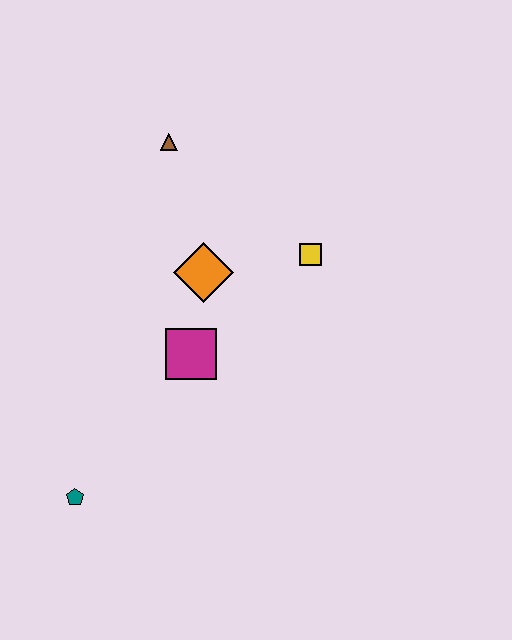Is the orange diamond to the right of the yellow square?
No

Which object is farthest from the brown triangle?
The teal pentagon is farthest from the brown triangle.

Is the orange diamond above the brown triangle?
No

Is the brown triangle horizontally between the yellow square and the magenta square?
No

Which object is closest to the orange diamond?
The magenta square is closest to the orange diamond.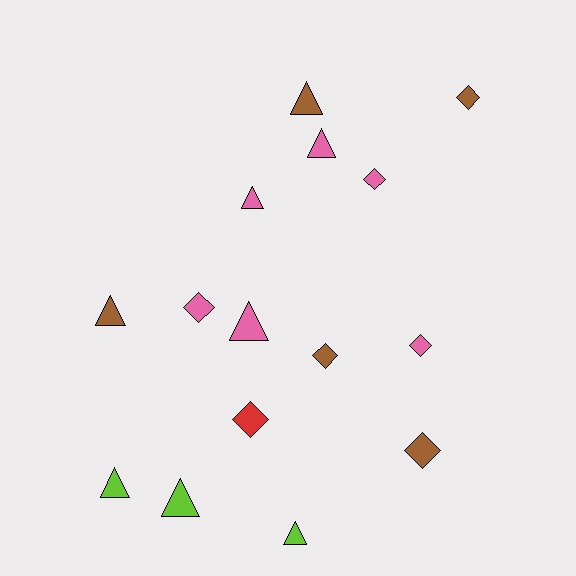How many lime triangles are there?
There are 3 lime triangles.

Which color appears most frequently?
Pink, with 6 objects.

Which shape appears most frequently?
Triangle, with 8 objects.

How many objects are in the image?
There are 15 objects.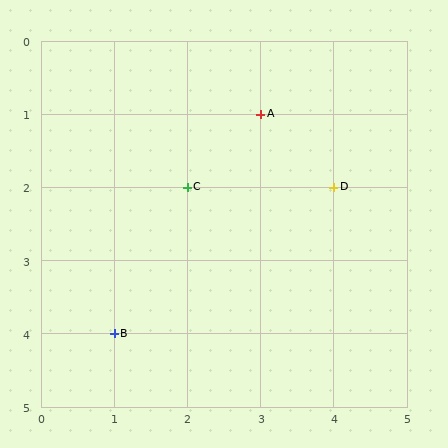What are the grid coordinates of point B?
Point B is at grid coordinates (1, 4).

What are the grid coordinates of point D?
Point D is at grid coordinates (4, 2).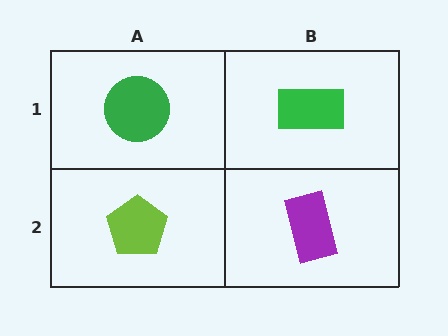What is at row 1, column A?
A green circle.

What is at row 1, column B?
A green rectangle.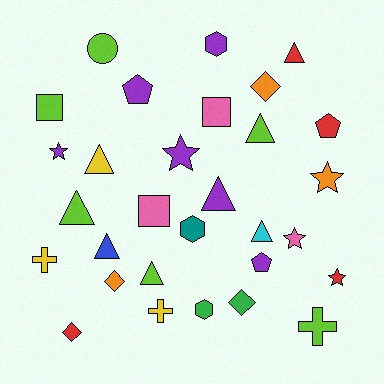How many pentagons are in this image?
There are 3 pentagons.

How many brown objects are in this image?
There are no brown objects.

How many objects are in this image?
There are 30 objects.